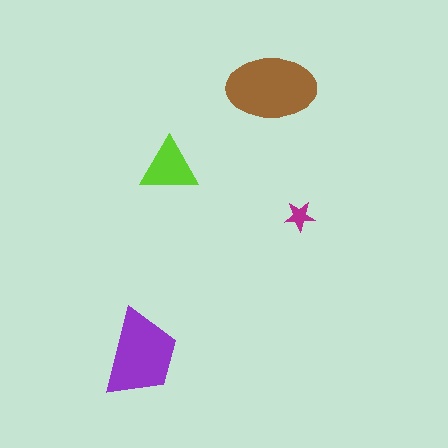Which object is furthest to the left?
The purple trapezoid is leftmost.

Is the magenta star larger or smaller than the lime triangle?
Smaller.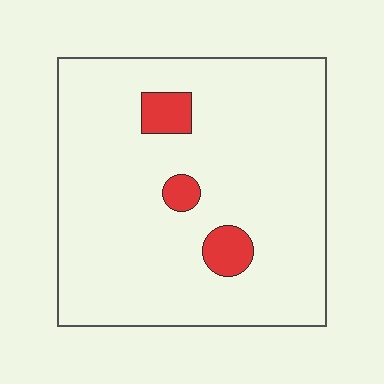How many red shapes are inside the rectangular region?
3.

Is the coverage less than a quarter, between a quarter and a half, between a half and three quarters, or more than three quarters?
Less than a quarter.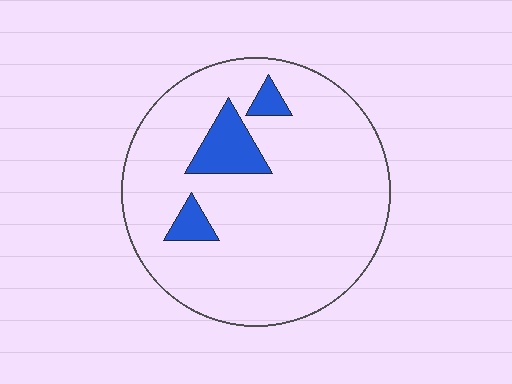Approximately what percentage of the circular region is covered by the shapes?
Approximately 10%.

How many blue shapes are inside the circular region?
3.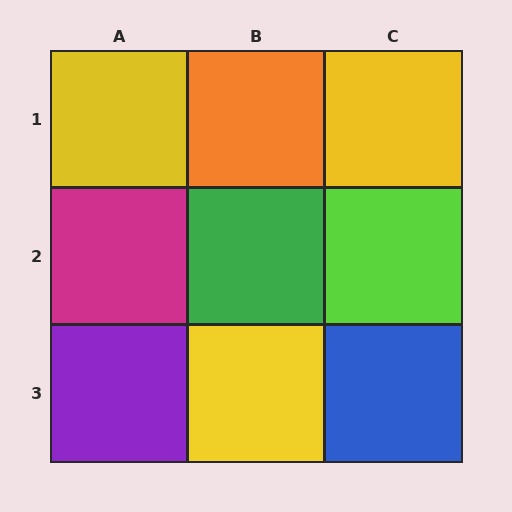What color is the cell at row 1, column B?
Orange.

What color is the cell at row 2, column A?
Magenta.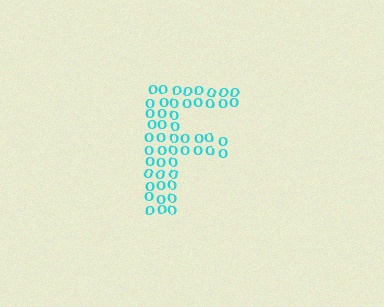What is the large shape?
The large shape is the letter F.